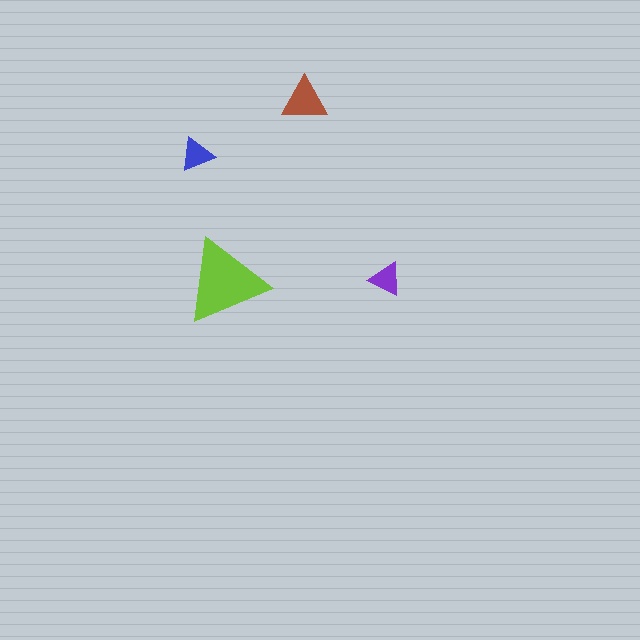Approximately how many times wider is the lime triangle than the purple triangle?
About 2.5 times wider.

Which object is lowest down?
The lime triangle is bottommost.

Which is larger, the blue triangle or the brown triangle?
The brown one.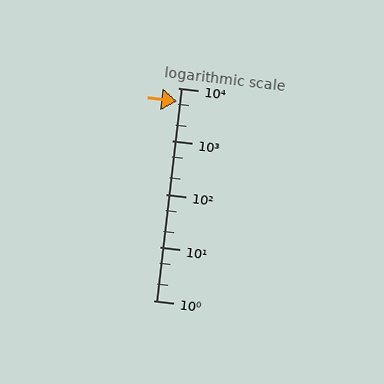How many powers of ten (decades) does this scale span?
The scale spans 4 decades, from 1 to 10000.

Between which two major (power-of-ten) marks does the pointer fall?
The pointer is between 1000 and 10000.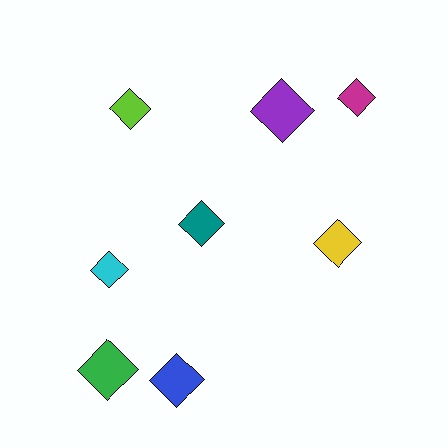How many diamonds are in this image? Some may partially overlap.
There are 8 diamonds.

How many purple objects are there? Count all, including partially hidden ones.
There is 1 purple object.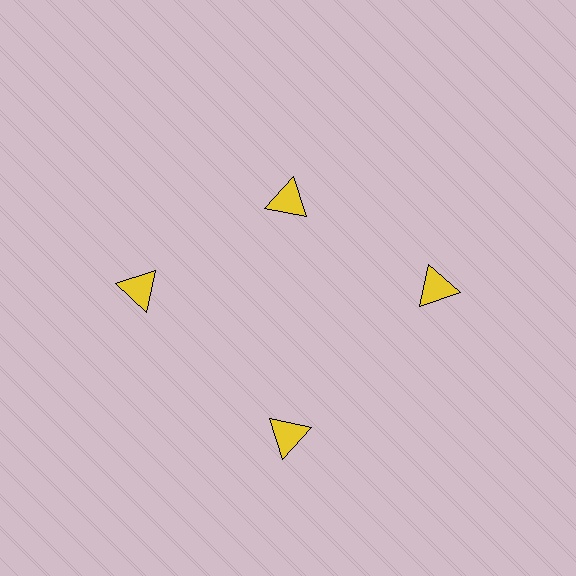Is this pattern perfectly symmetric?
No. The 4 yellow triangles are arranged in a ring, but one element near the 12 o'clock position is pulled inward toward the center, breaking the 4-fold rotational symmetry.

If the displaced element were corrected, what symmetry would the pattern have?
It would have 4-fold rotational symmetry — the pattern would map onto itself every 90 degrees.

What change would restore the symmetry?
The symmetry would be restored by moving it outward, back onto the ring so that all 4 triangles sit at equal angles and equal distance from the center.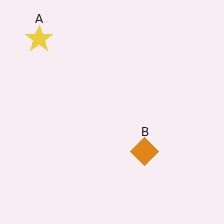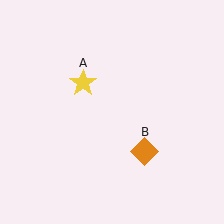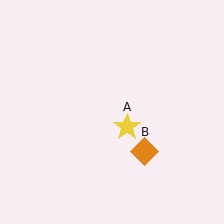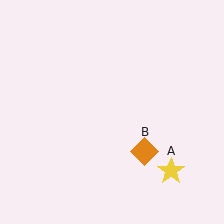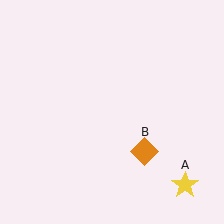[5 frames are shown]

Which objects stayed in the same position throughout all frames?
Orange diamond (object B) remained stationary.